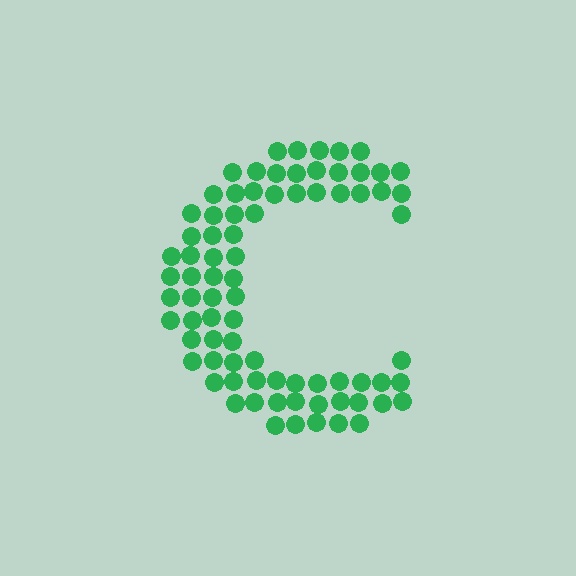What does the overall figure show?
The overall figure shows the letter C.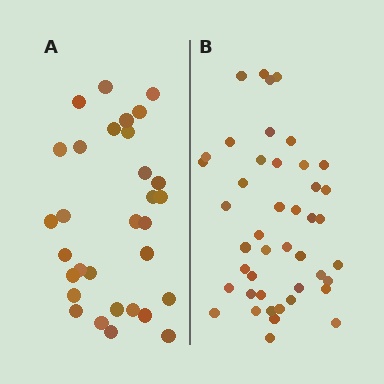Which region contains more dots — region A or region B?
Region B (the right region) has more dots.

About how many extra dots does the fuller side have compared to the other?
Region B has approximately 15 more dots than region A.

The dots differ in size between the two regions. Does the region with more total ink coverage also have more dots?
No. Region A has more total ink coverage because its dots are larger, but region B actually contains more individual dots. Total area can be misleading — the number of items is what matters here.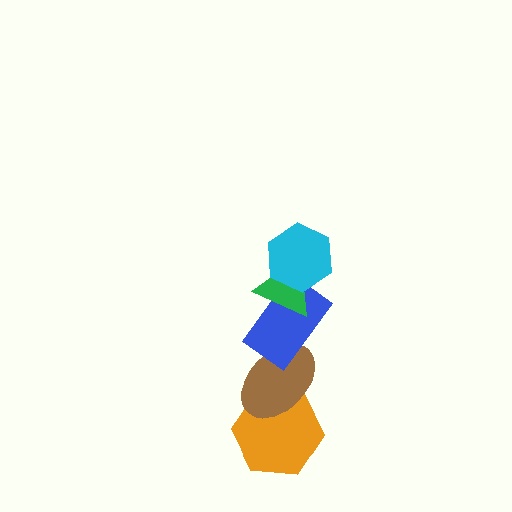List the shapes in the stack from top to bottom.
From top to bottom: the cyan hexagon, the green triangle, the blue rectangle, the brown ellipse, the orange hexagon.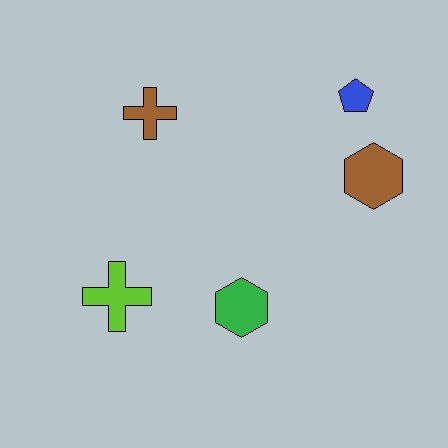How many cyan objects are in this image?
There are no cyan objects.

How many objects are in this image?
There are 5 objects.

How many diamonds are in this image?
There are no diamonds.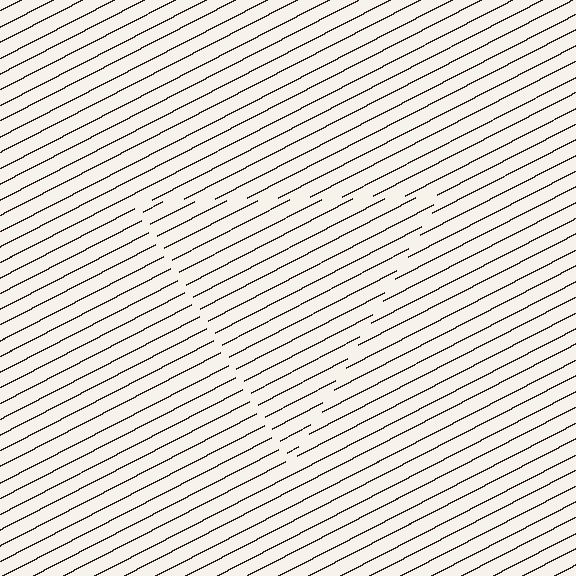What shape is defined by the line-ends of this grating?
An illusory triangle. The interior of the shape contains the same grating, shifted by half a period — the contour is defined by the phase discontinuity where line-ends from the inner and outer gratings abut.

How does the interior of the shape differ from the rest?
The interior of the shape contains the same grating, shifted by half a period — the contour is defined by the phase discontinuity where line-ends from the inner and outer gratings abut.